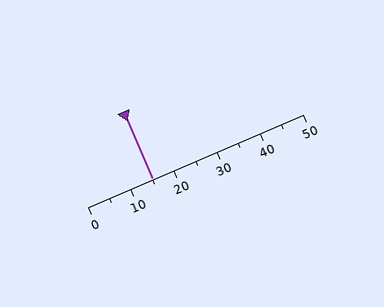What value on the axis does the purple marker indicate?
The marker indicates approximately 15.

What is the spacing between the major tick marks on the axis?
The major ticks are spaced 10 apart.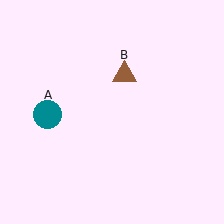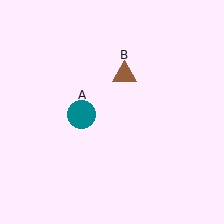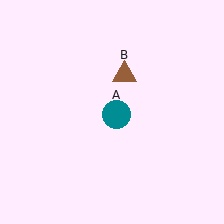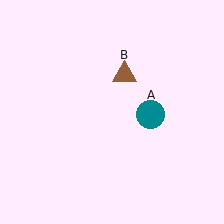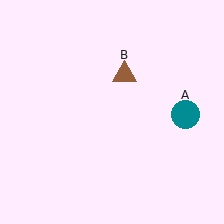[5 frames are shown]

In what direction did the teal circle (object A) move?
The teal circle (object A) moved right.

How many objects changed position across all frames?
1 object changed position: teal circle (object A).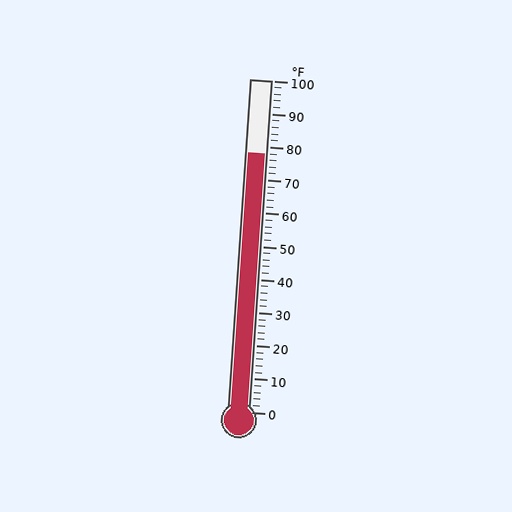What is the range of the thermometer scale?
The thermometer scale ranges from 0°F to 100°F.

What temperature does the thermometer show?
The thermometer shows approximately 78°F.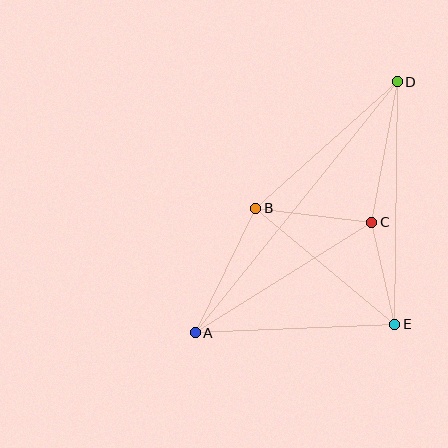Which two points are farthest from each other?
Points A and D are farthest from each other.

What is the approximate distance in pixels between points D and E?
The distance between D and E is approximately 242 pixels.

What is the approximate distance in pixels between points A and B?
The distance between A and B is approximately 139 pixels.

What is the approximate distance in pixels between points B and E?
The distance between B and E is approximately 181 pixels.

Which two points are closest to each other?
Points C and E are closest to each other.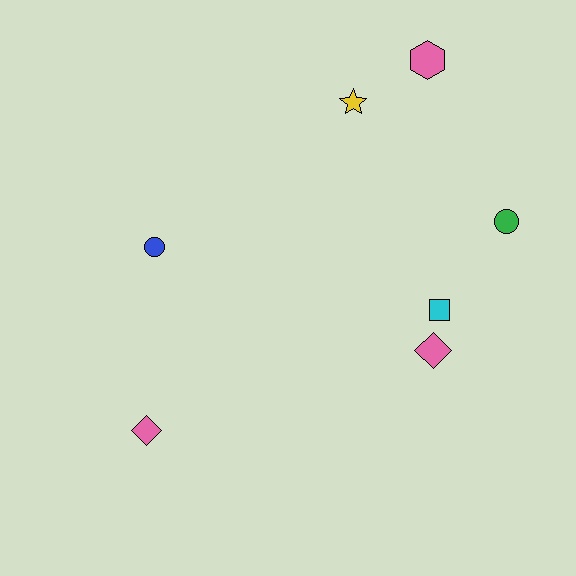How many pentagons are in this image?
There are no pentagons.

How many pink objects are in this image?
There are 3 pink objects.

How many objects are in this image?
There are 7 objects.